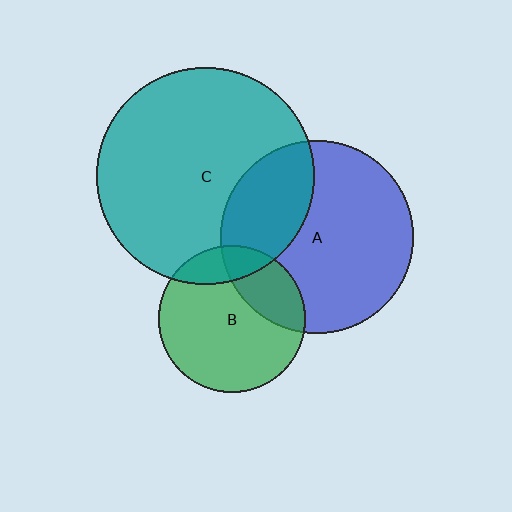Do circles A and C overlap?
Yes.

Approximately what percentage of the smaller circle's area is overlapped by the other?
Approximately 30%.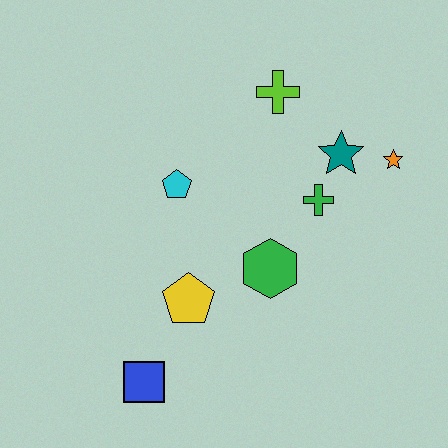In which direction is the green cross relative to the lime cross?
The green cross is below the lime cross.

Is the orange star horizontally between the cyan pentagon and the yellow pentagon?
No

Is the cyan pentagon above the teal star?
No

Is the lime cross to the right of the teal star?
No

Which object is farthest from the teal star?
The blue square is farthest from the teal star.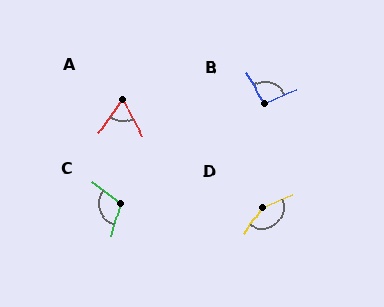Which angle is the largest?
D, at approximately 145 degrees.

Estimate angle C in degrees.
Approximately 113 degrees.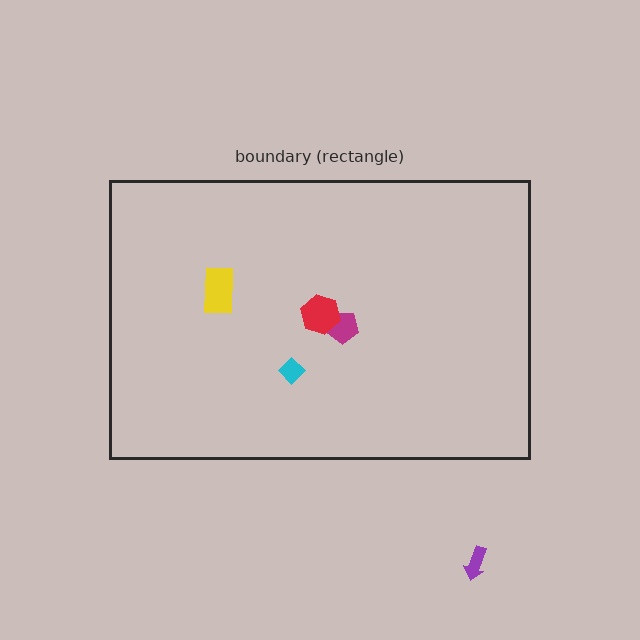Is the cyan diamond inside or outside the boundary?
Inside.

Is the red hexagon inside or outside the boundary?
Inside.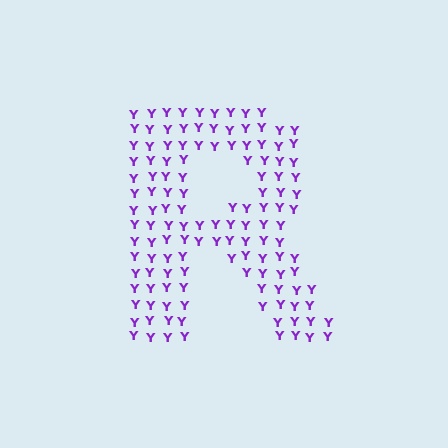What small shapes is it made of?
It is made of small letter Y's.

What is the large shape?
The large shape is the letter R.